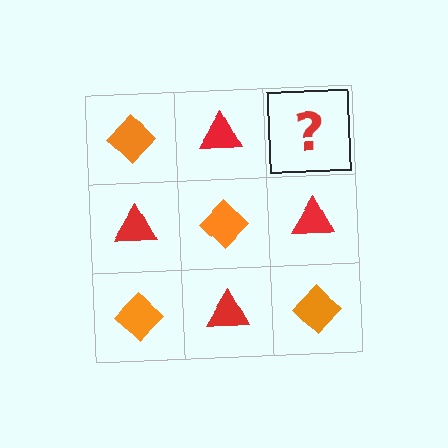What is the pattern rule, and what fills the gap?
The rule is that it alternates orange diamond and red triangle in a checkerboard pattern. The gap should be filled with an orange diamond.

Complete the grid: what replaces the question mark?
The question mark should be replaced with an orange diamond.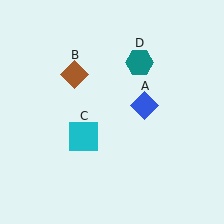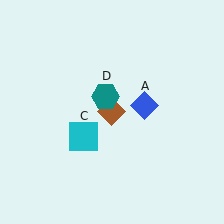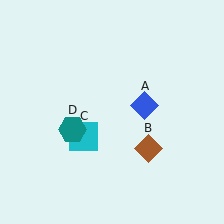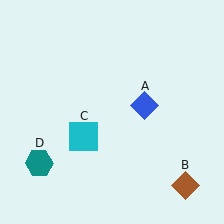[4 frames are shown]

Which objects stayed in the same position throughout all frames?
Blue diamond (object A) and cyan square (object C) remained stationary.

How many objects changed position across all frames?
2 objects changed position: brown diamond (object B), teal hexagon (object D).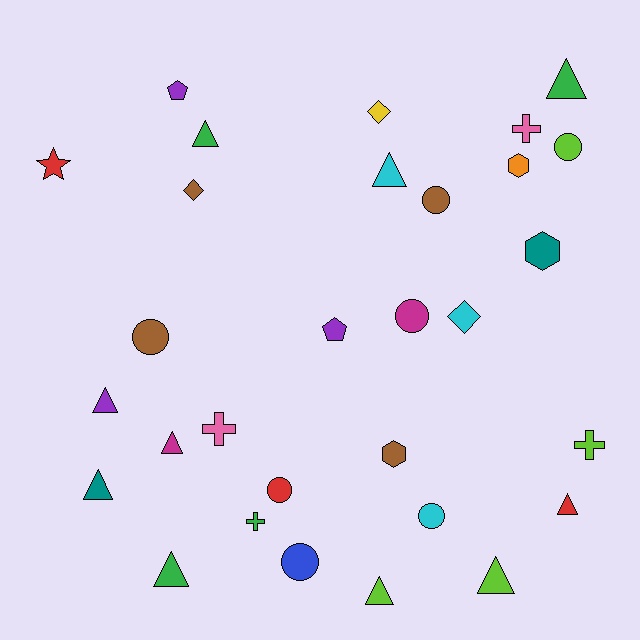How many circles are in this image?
There are 7 circles.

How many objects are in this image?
There are 30 objects.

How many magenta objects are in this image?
There are 2 magenta objects.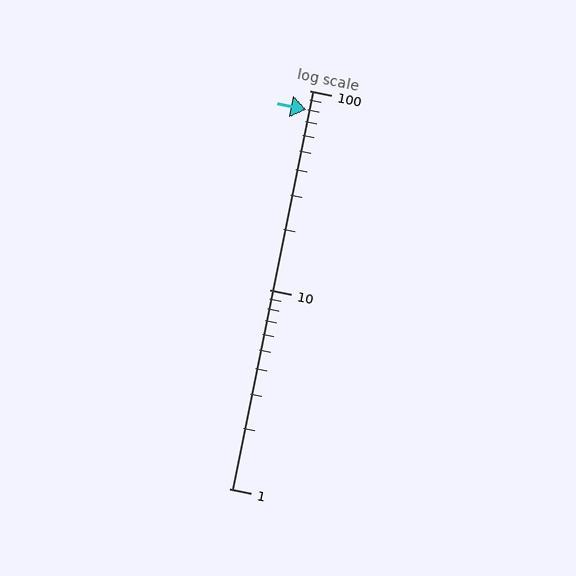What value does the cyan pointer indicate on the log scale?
The pointer indicates approximately 80.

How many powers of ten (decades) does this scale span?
The scale spans 2 decades, from 1 to 100.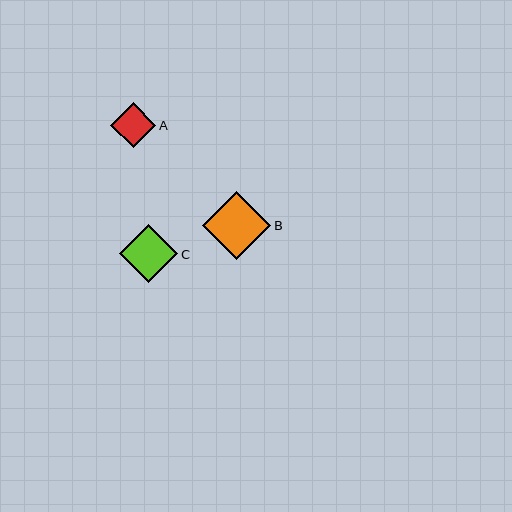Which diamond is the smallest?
Diamond A is the smallest with a size of approximately 45 pixels.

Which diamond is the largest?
Diamond B is the largest with a size of approximately 68 pixels.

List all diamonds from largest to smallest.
From largest to smallest: B, C, A.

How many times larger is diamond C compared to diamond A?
Diamond C is approximately 1.3 times the size of diamond A.